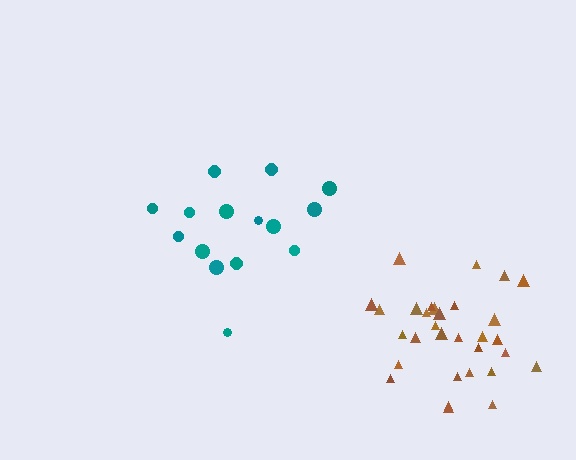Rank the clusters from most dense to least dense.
brown, teal.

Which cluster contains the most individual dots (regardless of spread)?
Brown (31).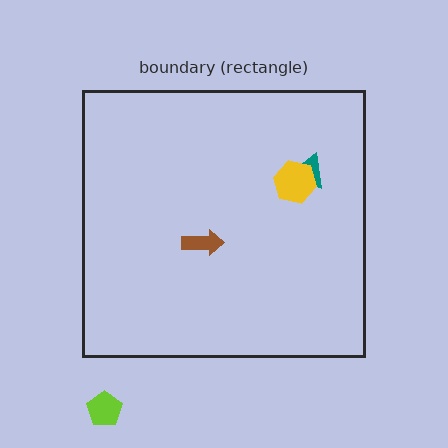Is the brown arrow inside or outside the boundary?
Inside.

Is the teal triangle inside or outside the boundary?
Inside.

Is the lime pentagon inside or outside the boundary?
Outside.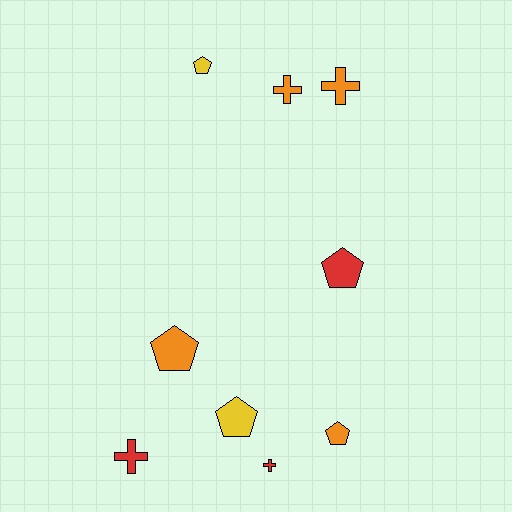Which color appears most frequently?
Orange, with 4 objects.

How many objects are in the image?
There are 9 objects.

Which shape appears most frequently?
Pentagon, with 5 objects.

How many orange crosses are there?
There are 2 orange crosses.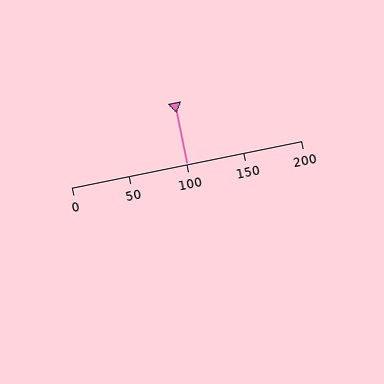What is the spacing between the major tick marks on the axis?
The major ticks are spaced 50 apart.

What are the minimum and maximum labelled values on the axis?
The axis runs from 0 to 200.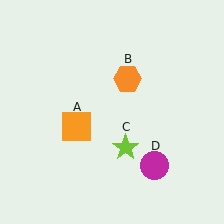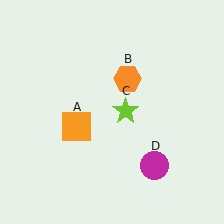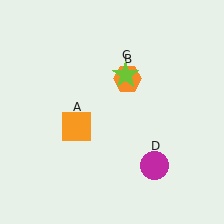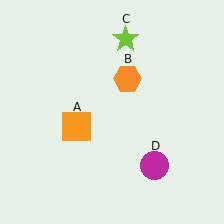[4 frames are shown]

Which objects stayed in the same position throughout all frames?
Orange square (object A) and orange hexagon (object B) and magenta circle (object D) remained stationary.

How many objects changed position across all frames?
1 object changed position: lime star (object C).